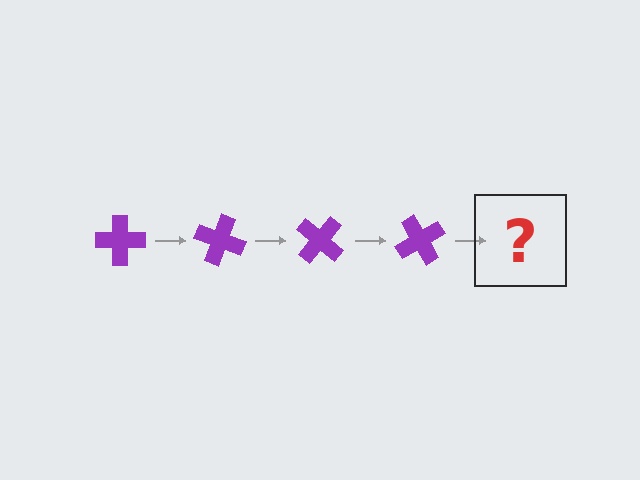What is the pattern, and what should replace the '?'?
The pattern is that the cross rotates 20 degrees each step. The '?' should be a purple cross rotated 80 degrees.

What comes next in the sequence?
The next element should be a purple cross rotated 80 degrees.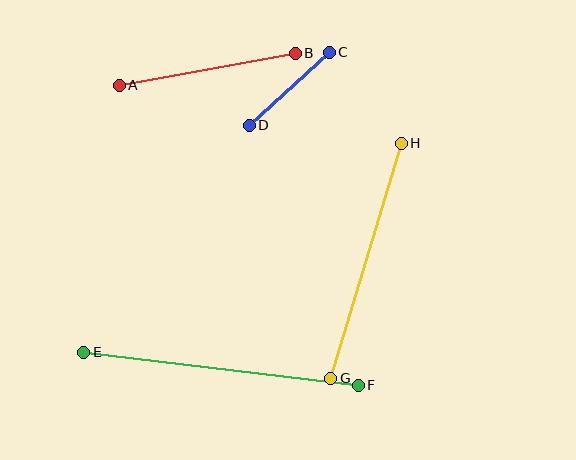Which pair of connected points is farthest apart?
Points E and F are farthest apart.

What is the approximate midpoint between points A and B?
The midpoint is at approximately (207, 69) pixels.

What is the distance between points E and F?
The distance is approximately 276 pixels.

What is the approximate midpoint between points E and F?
The midpoint is at approximately (221, 369) pixels.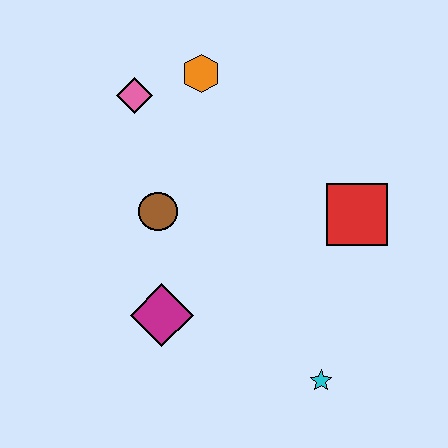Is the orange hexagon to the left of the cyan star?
Yes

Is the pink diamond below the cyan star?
No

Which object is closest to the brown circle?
The magenta diamond is closest to the brown circle.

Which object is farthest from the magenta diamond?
The orange hexagon is farthest from the magenta diamond.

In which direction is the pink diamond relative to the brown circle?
The pink diamond is above the brown circle.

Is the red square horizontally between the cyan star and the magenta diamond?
No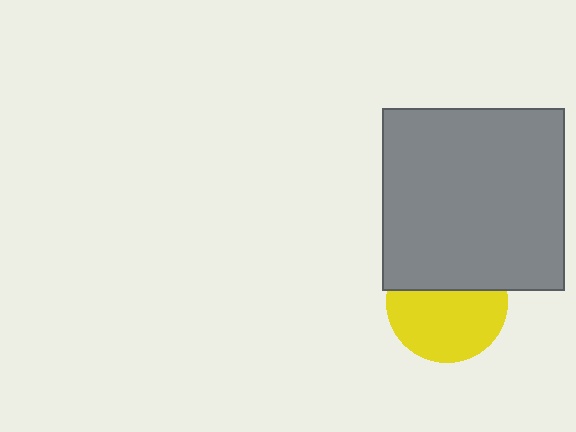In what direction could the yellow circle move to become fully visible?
The yellow circle could move down. That would shift it out from behind the gray square entirely.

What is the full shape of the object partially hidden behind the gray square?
The partially hidden object is a yellow circle.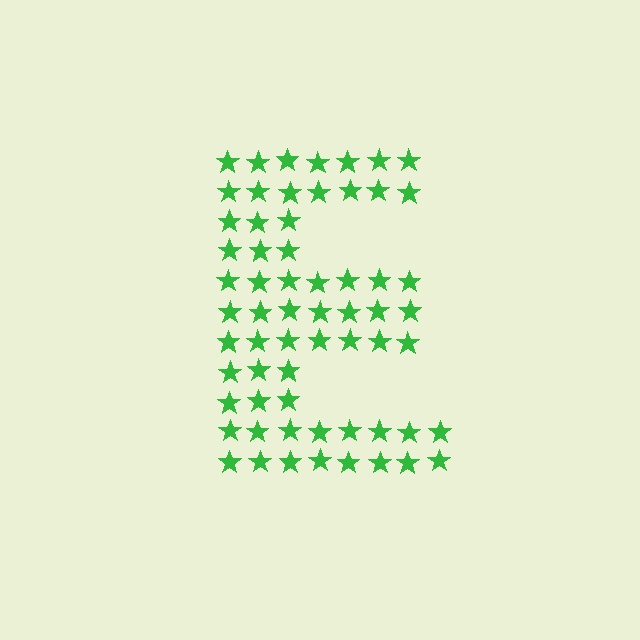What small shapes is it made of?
It is made of small stars.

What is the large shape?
The large shape is the letter E.